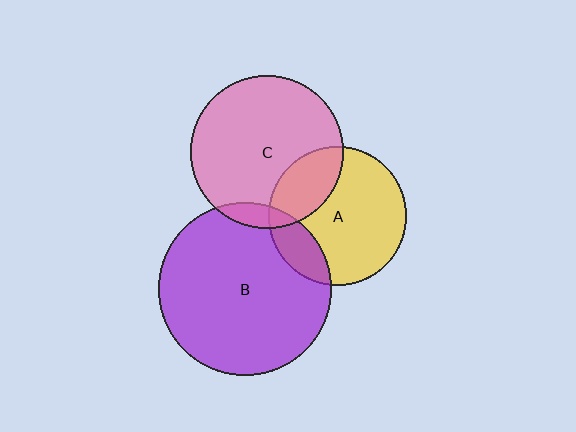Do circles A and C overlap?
Yes.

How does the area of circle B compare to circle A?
Approximately 1.6 times.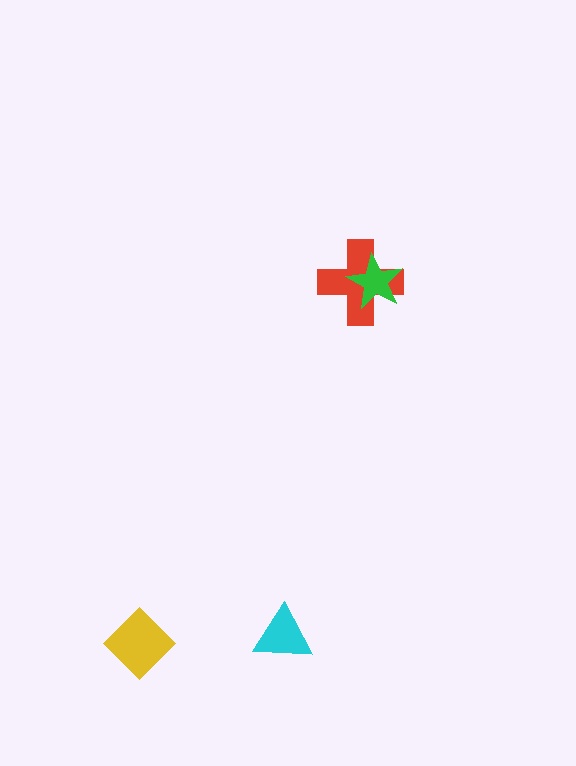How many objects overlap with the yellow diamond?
0 objects overlap with the yellow diamond.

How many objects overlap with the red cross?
1 object overlaps with the red cross.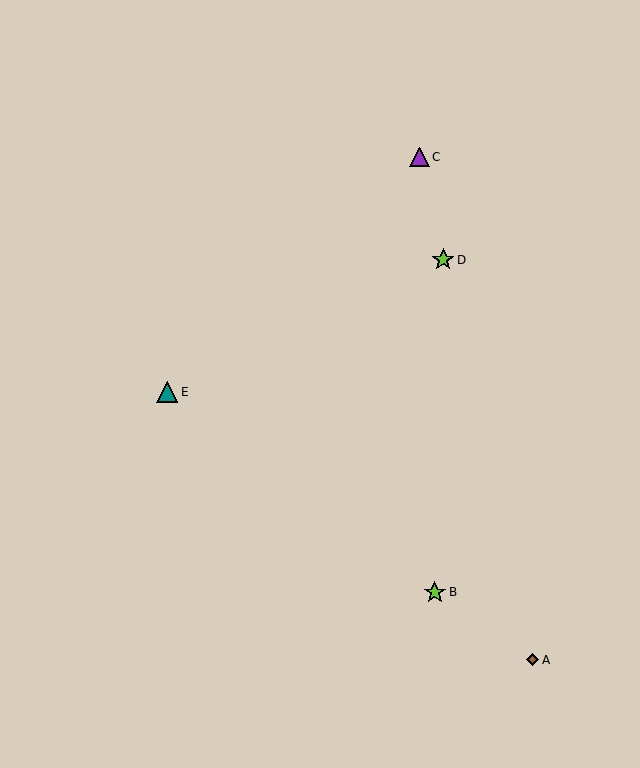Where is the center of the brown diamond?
The center of the brown diamond is at (533, 660).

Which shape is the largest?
The lime star (labeled B) is the largest.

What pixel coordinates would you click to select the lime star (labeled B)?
Click at (435, 592) to select the lime star B.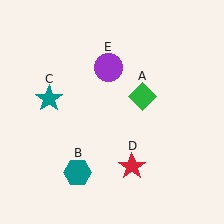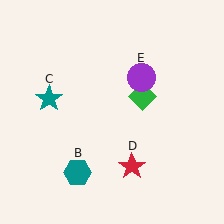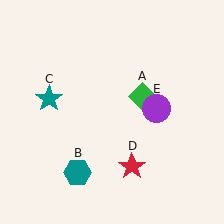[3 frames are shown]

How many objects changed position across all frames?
1 object changed position: purple circle (object E).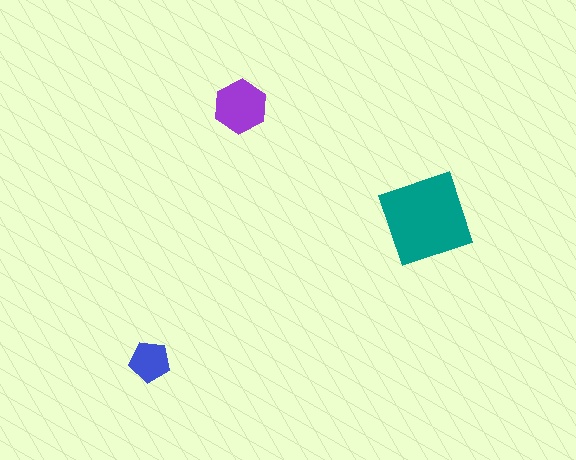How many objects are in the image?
There are 3 objects in the image.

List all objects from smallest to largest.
The blue pentagon, the purple hexagon, the teal square.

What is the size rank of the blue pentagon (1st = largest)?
3rd.